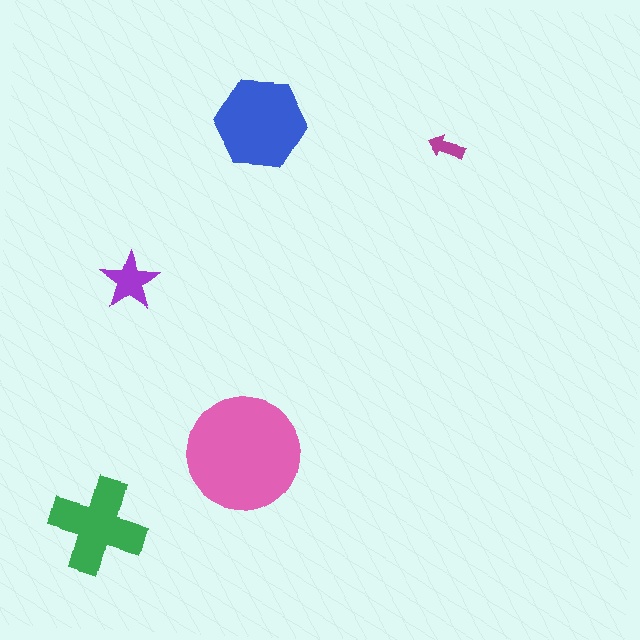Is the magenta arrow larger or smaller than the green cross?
Smaller.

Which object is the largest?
The pink circle.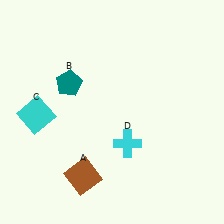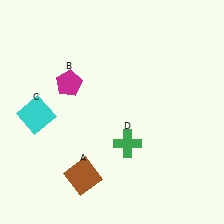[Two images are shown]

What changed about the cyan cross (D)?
In Image 1, D is cyan. In Image 2, it changed to green.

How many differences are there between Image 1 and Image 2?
There are 2 differences between the two images.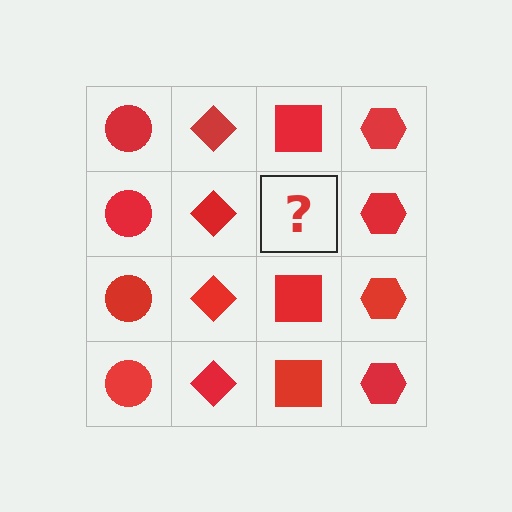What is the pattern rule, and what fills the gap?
The rule is that each column has a consistent shape. The gap should be filled with a red square.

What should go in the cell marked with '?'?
The missing cell should contain a red square.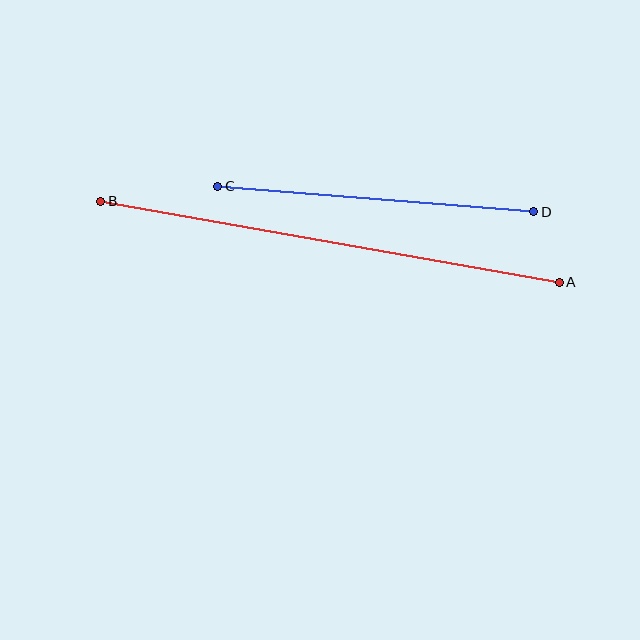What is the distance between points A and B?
The distance is approximately 466 pixels.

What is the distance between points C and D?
The distance is approximately 317 pixels.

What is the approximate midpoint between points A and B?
The midpoint is at approximately (330, 242) pixels.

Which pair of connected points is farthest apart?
Points A and B are farthest apart.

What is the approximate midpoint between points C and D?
The midpoint is at approximately (376, 199) pixels.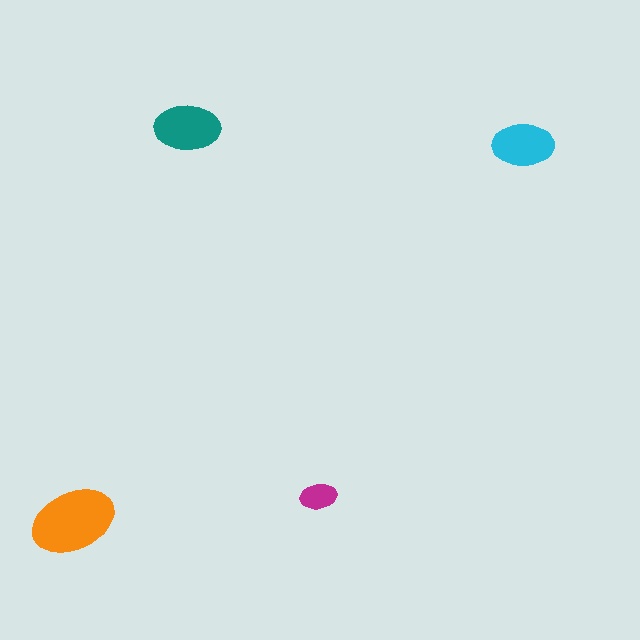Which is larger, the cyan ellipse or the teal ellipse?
The teal one.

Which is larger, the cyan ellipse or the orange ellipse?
The orange one.